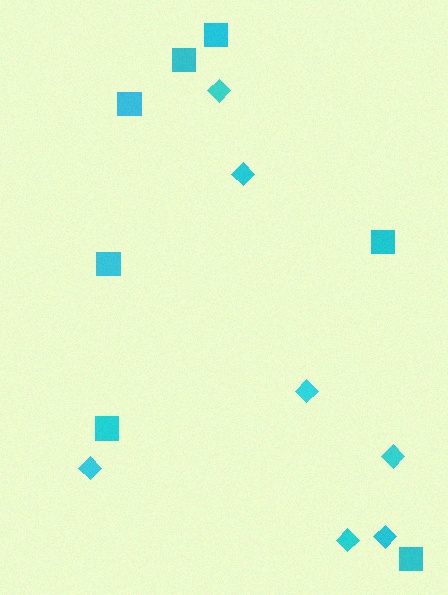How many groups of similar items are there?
There are 2 groups: one group of squares (7) and one group of diamonds (7).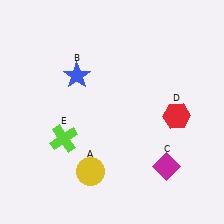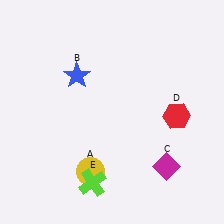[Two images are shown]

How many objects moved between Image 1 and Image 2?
1 object moved between the two images.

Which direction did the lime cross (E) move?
The lime cross (E) moved down.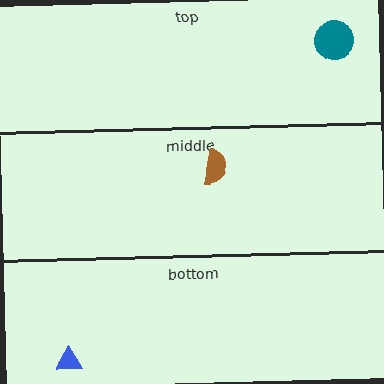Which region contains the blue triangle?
The bottom region.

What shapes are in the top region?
The teal circle.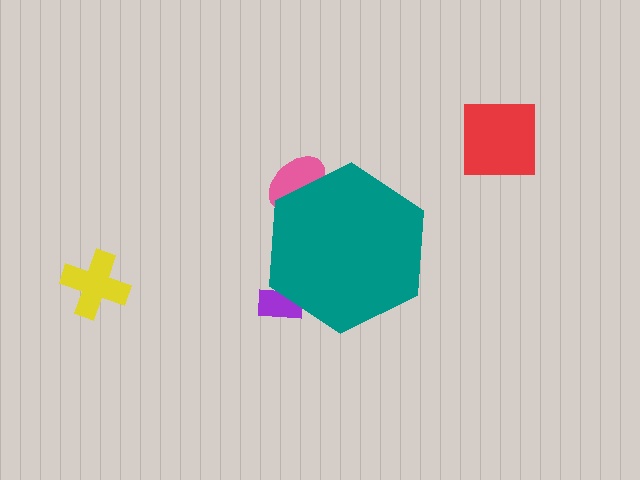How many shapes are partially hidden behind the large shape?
2 shapes are partially hidden.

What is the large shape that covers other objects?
A teal hexagon.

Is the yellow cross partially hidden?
No, the yellow cross is fully visible.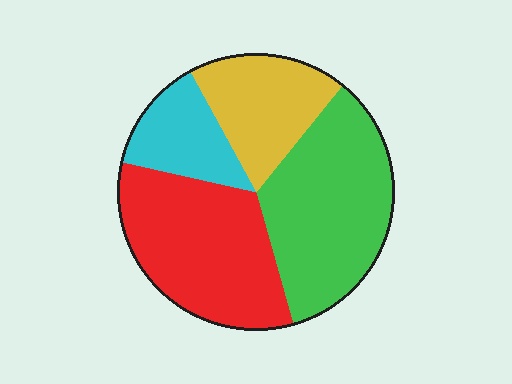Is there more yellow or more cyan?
Yellow.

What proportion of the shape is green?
Green covers around 35% of the shape.